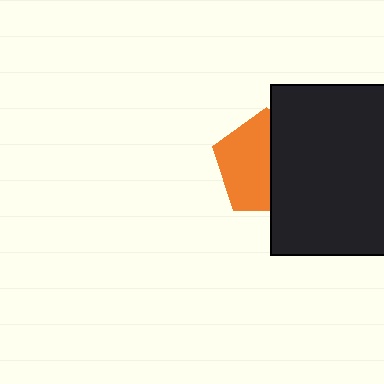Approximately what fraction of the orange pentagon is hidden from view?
Roughly 47% of the orange pentagon is hidden behind the black rectangle.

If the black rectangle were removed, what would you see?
You would see the complete orange pentagon.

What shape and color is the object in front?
The object in front is a black rectangle.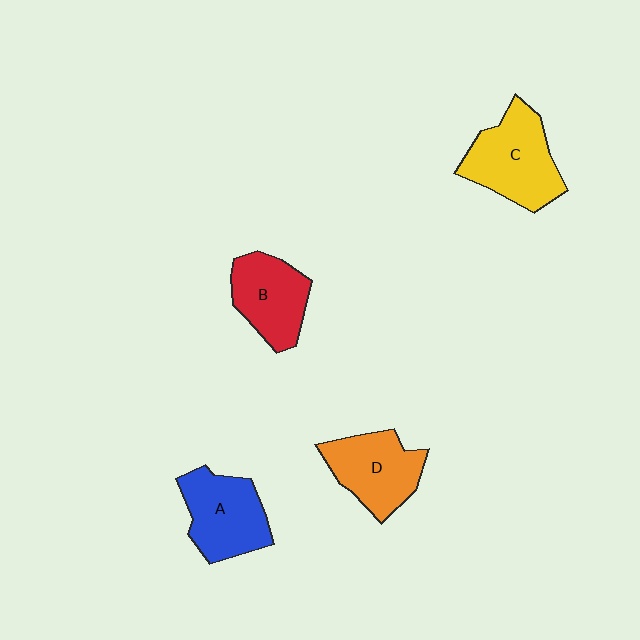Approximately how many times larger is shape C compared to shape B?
Approximately 1.2 times.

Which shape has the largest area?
Shape C (yellow).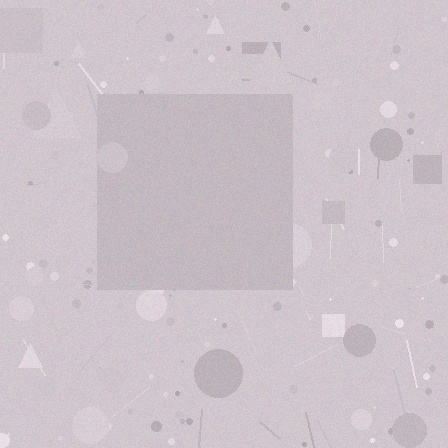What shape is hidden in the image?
A square is hidden in the image.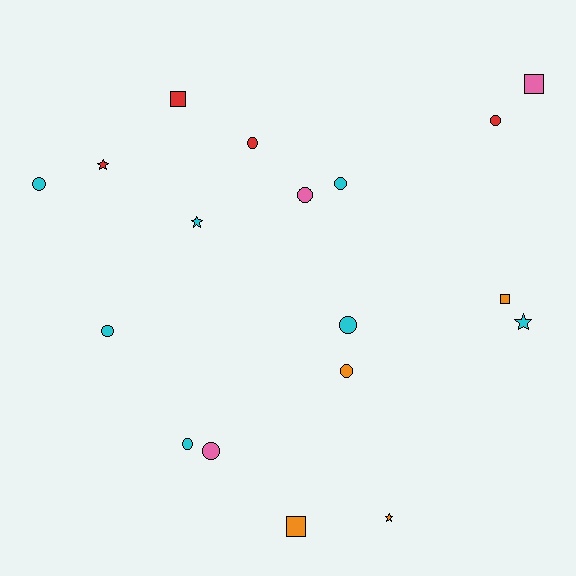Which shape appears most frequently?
Circle, with 10 objects.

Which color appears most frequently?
Cyan, with 7 objects.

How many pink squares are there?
There is 1 pink square.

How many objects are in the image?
There are 18 objects.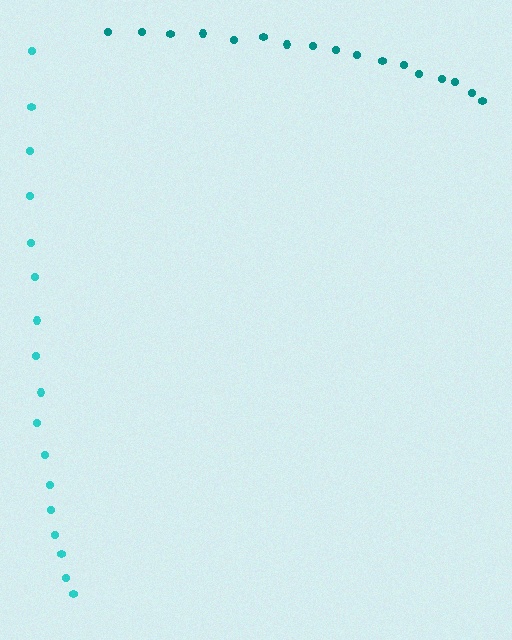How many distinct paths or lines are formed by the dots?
There are 2 distinct paths.